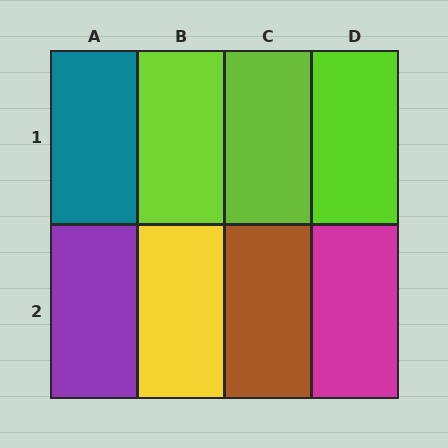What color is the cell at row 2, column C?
Brown.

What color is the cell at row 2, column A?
Purple.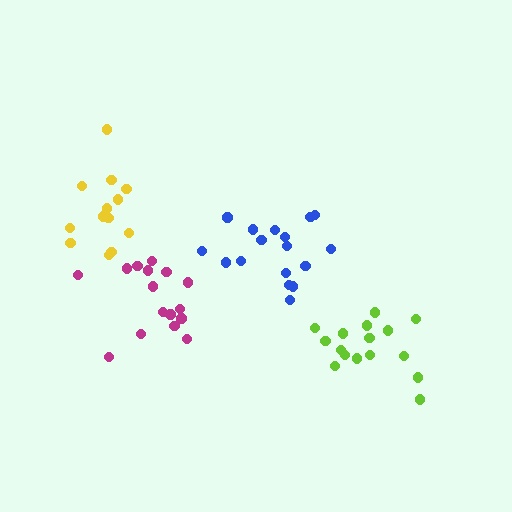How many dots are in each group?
Group 1: 16 dots, Group 2: 16 dots, Group 3: 14 dots, Group 4: 17 dots (63 total).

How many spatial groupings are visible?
There are 4 spatial groupings.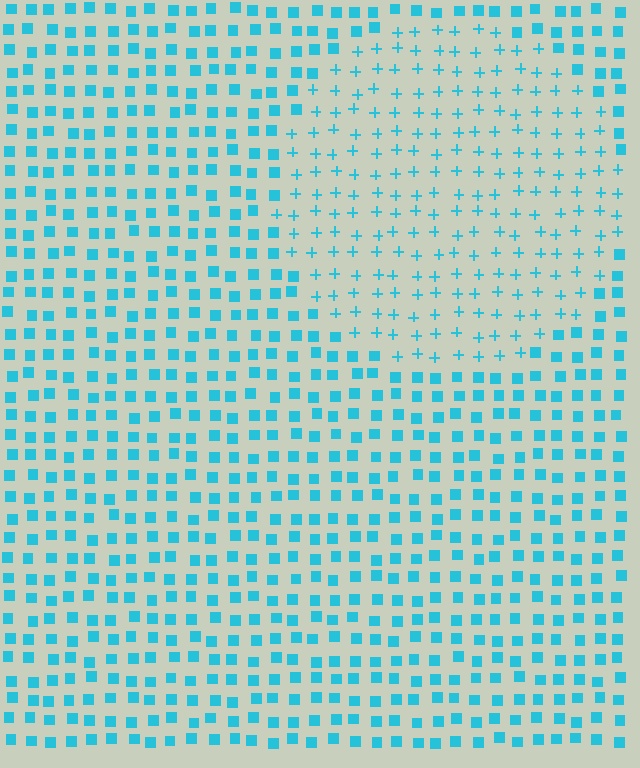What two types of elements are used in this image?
The image uses plus signs inside the circle region and squares outside it.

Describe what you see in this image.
The image is filled with small cyan elements arranged in a uniform grid. A circle-shaped region contains plus signs, while the surrounding area contains squares. The boundary is defined purely by the change in element shape.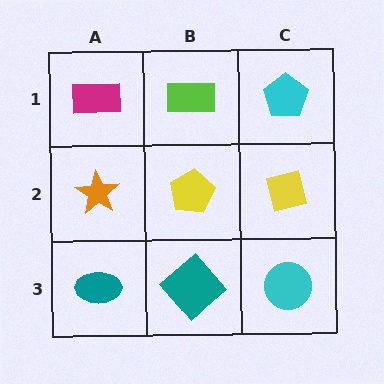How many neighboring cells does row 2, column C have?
3.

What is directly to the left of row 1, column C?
A lime rectangle.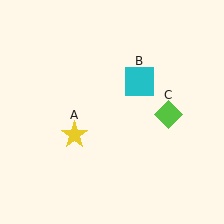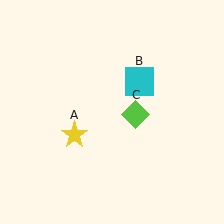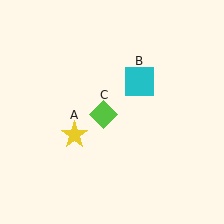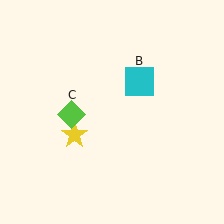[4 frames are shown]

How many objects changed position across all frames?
1 object changed position: lime diamond (object C).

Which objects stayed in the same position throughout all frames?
Yellow star (object A) and cyan square (object B) remained stationary.